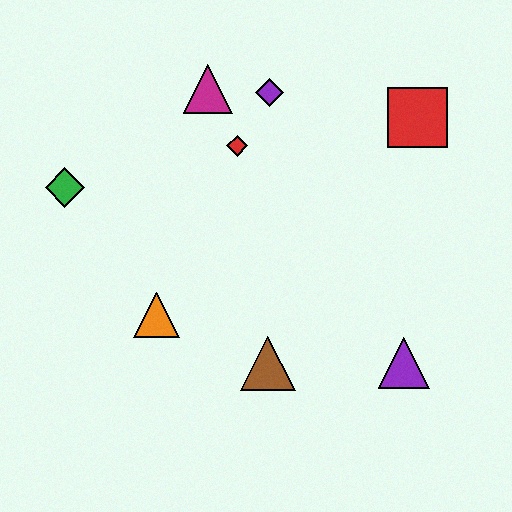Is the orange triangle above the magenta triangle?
No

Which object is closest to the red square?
The purple diamond is closest to the red square.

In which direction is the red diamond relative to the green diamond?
The red diamond is to the right of the green diamond.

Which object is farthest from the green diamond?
The purple triangle is farthest from the green diamond.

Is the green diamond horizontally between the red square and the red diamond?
No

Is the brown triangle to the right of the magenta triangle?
Yes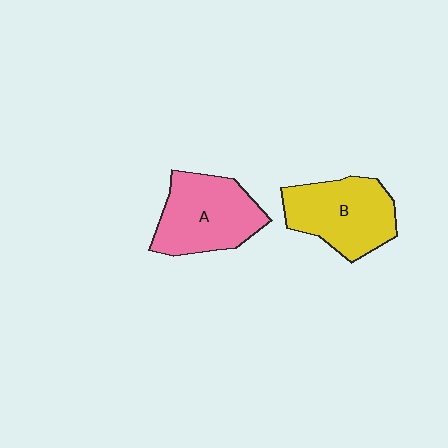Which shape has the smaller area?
Shape B (yellow).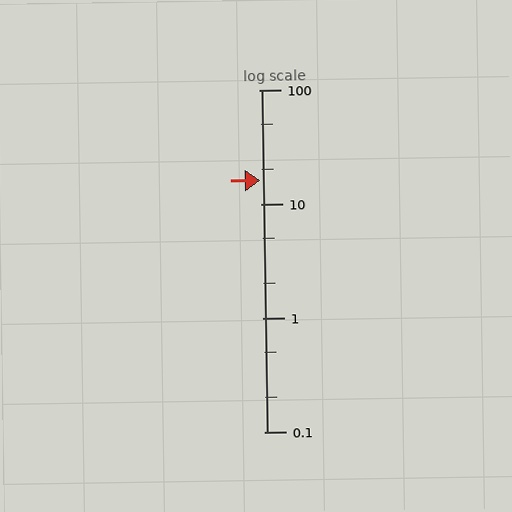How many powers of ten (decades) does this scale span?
The scale spans 3 decades, from 0.1 to 100.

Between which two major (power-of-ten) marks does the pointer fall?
The pointer is between 10 and 100.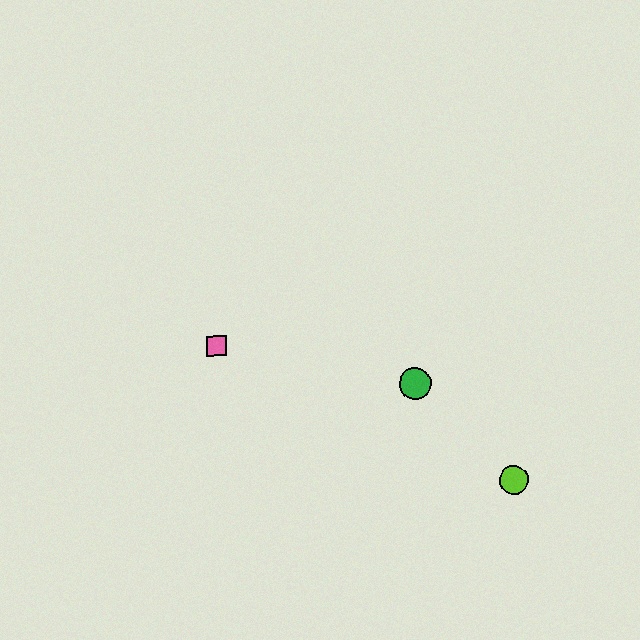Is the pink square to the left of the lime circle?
Yes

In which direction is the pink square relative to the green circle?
The pink square is to the left of the green circle.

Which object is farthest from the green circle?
The pink square is farthest from the green circle.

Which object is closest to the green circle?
The lime circle is closest to the green circle.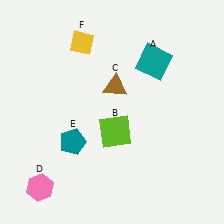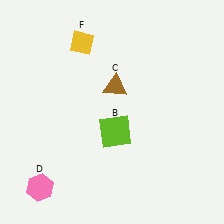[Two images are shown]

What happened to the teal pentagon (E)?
The teal pentagon (E) was removed in Image 2. It was in the bottom-left area of Image 1.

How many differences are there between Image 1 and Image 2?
There are 2 differences between the two images.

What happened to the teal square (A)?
The teal square (A) was removed in Image 2. It was in the top-right area of Image 1.